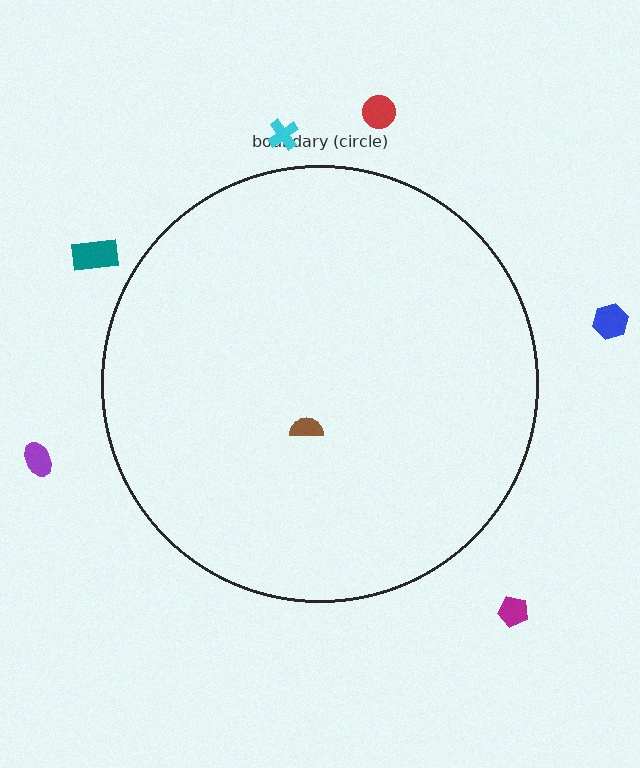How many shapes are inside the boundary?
1 inside, 6 outside.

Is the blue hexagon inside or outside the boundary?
Outside.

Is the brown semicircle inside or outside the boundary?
Inside.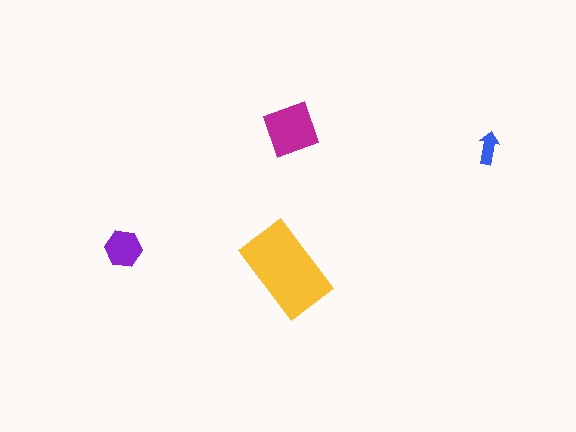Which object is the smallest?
The blue arrow.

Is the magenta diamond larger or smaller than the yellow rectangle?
Smaller.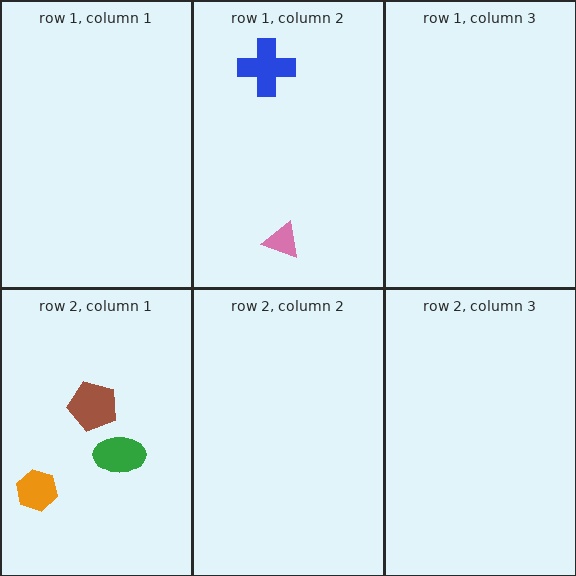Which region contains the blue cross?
The row 1, column 2 region.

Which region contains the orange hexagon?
The row 2, column 1 region.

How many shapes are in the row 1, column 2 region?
2.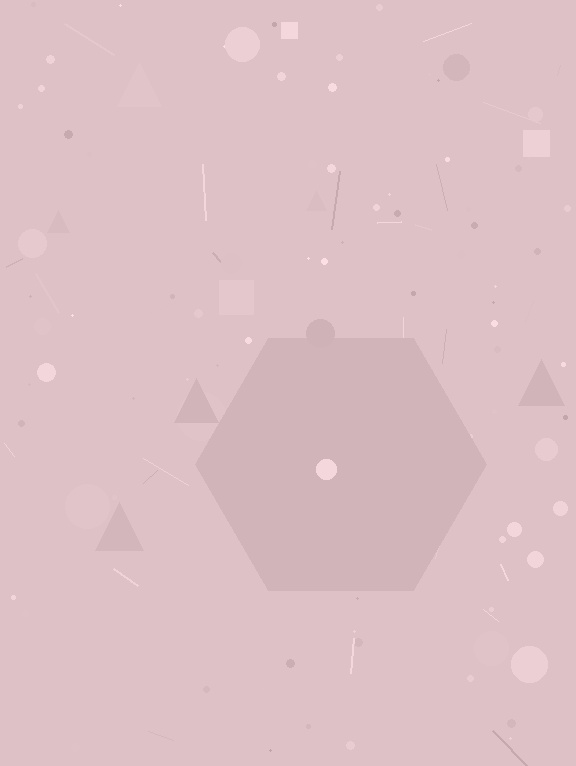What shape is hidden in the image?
A hexagon is hidden in the image.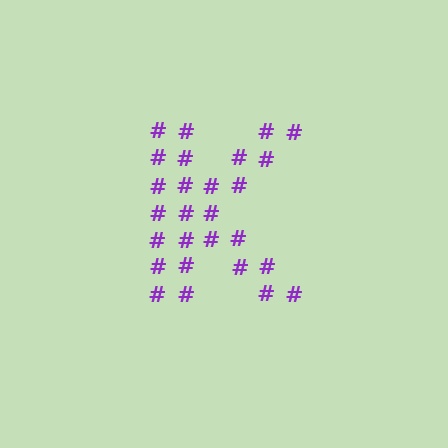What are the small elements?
The small elements are hash symbols.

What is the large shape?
The large shape is the letter K.